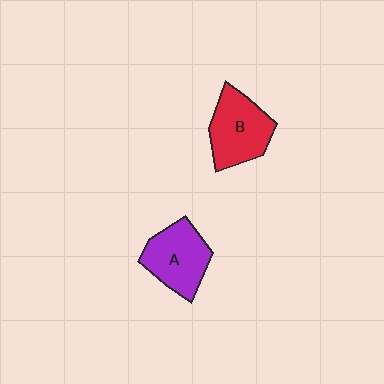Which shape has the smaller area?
Shape A (purple).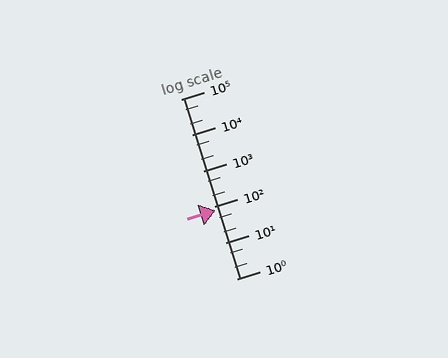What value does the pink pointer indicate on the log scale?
The pointer indicates approximately 80.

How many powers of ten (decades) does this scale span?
The scale spans 5 decades, from 1 to 100000.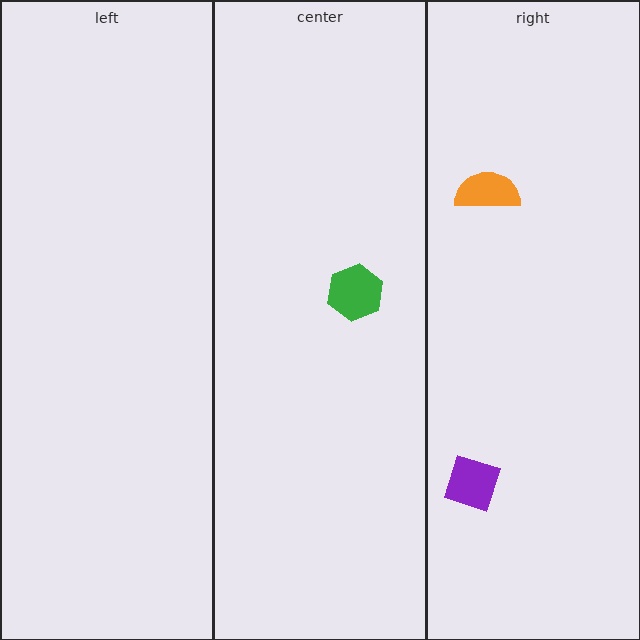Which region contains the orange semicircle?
The right region.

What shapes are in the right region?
The purple square, the orange semicircle.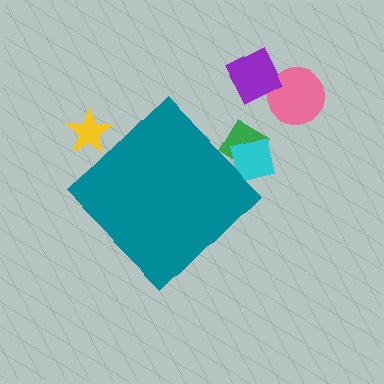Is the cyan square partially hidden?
Yes, the cyan square is partially hidden behind the teal diamond.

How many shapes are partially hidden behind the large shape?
3 shapes are partially hidden.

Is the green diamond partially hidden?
Yes, the green diamond is partially hidden behind the teal diamond.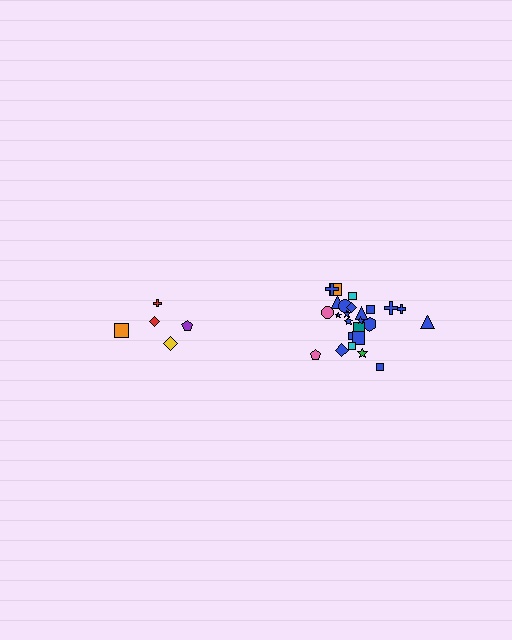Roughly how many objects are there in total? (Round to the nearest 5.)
Roughly 30 objects in total.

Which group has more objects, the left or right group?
The right group.